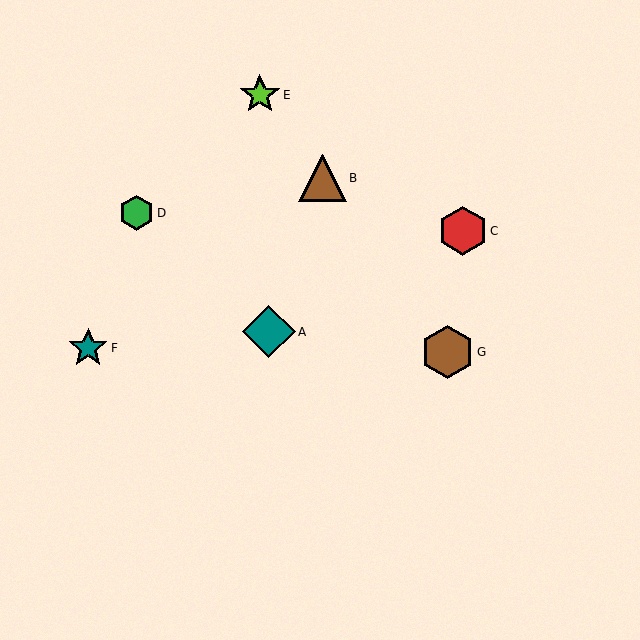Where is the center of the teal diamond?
The center of the teal diamond is at (269, 332).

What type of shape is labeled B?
Shape B is a brown triangle.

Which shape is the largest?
The brown hexagon (labeled G) is the largest.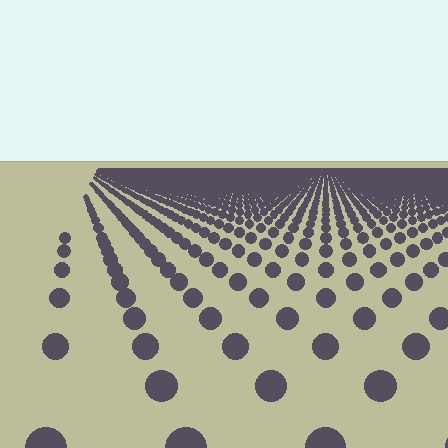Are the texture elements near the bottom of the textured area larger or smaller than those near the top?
Larger. Near the bottom, elements are closer to the viewer and appear at a bigger on-screen size.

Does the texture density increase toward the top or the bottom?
Density increases toward the top.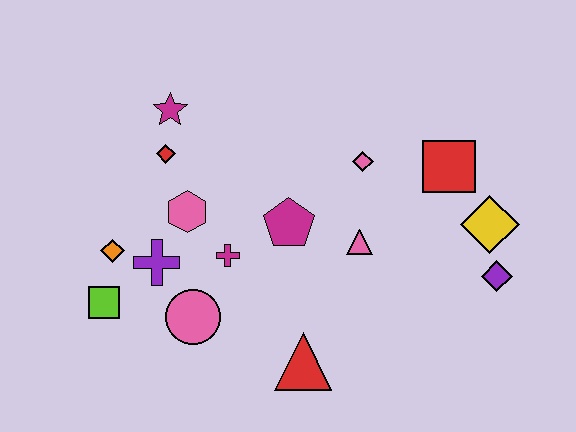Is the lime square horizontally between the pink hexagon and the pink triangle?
No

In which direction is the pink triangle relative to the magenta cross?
The pink triangle is to the right of the magenta cross.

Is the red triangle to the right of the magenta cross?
Yes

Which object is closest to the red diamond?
The magenta star is closest to the red diamond.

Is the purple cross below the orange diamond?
Yes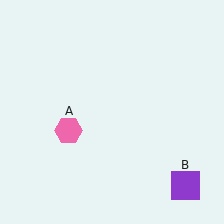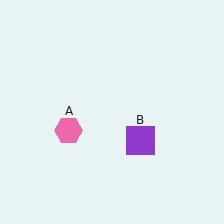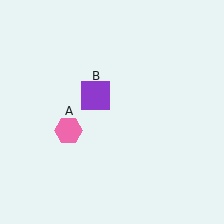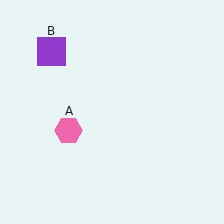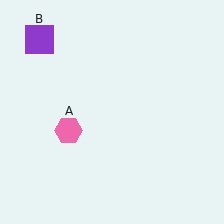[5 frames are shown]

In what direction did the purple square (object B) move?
The purple square (object B) moved up and to the left.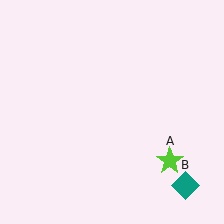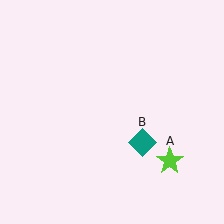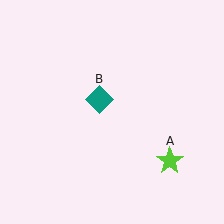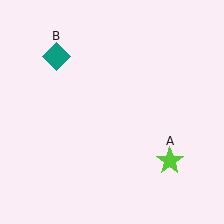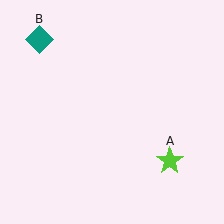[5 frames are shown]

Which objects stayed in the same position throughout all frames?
Lime star (object A) remained stationary.